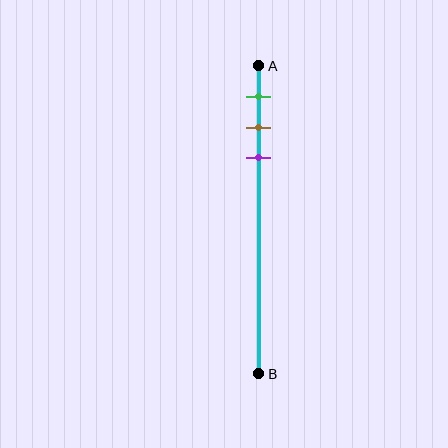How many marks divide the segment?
There are 3 marks dividing the segment.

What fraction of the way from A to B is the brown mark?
The brown mark is approximately 20% (0.2) of the way from A to B.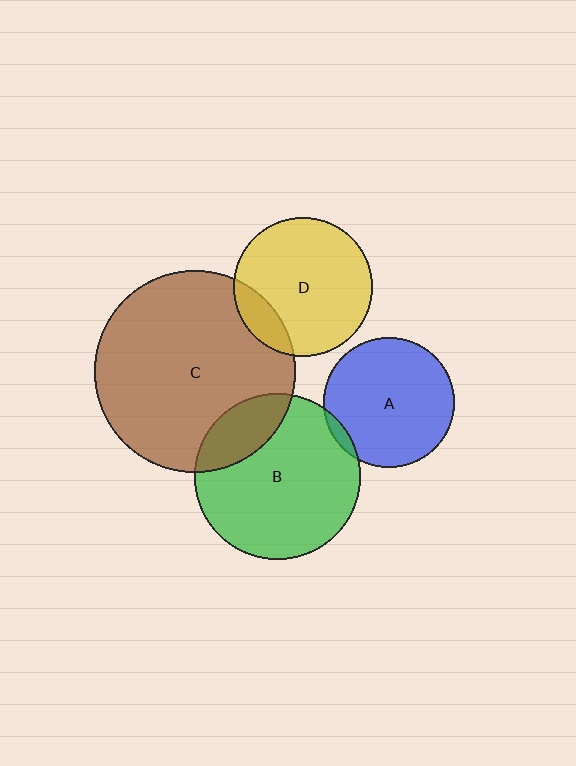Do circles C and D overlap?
Yes.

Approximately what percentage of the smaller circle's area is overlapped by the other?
Approximately 15%.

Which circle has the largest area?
Circle C (brown).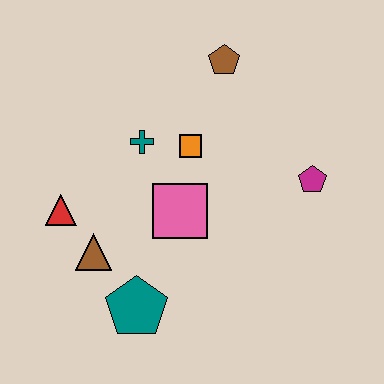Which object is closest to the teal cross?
The orange square is closest to the teal cross.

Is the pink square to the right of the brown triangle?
Yes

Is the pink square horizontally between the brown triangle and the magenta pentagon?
Yes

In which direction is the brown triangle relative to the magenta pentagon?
The brown triangle is to the left of the magenta pentagon.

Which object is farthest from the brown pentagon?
The teal pentagon is farthest from the brown pentagon.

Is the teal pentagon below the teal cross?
Yes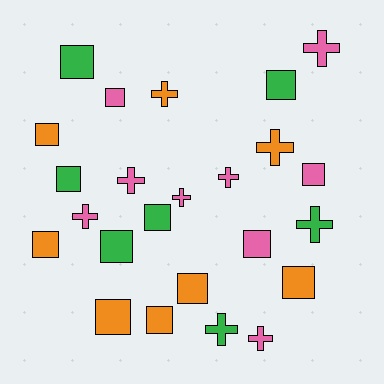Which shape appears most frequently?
Square, with 14 objects.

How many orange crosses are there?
There are 2 orange crosses.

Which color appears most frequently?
Pink, with 9 objects.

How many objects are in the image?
There are 24 objects.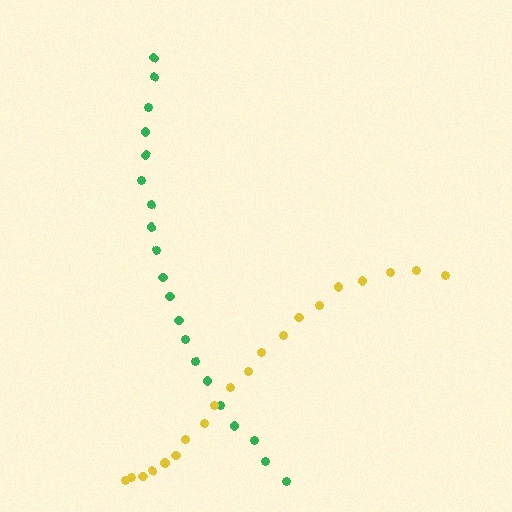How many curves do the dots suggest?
There are 2 distinct paths.